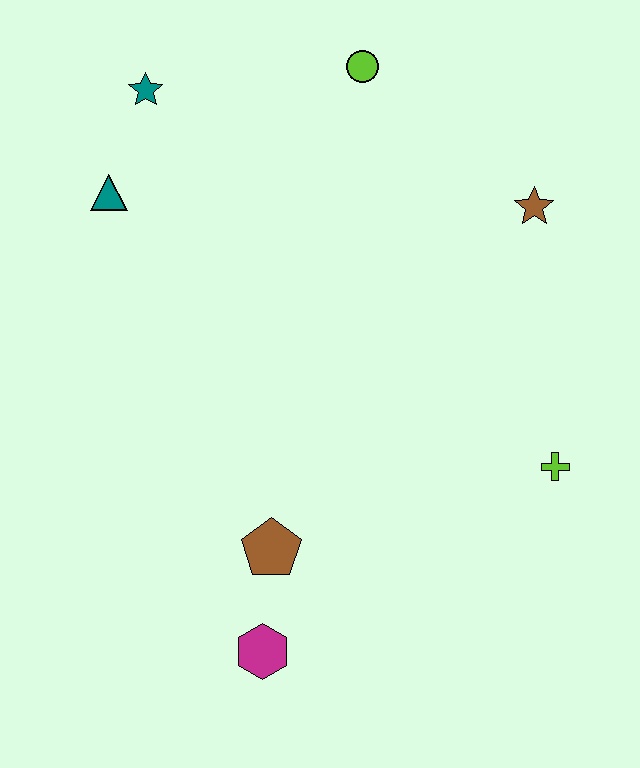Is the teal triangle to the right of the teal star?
No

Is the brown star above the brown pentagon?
Yes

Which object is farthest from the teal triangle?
The lime cross is farthest from the teal triangle.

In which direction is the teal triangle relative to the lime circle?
The teal triangle is to the left of the lime circle.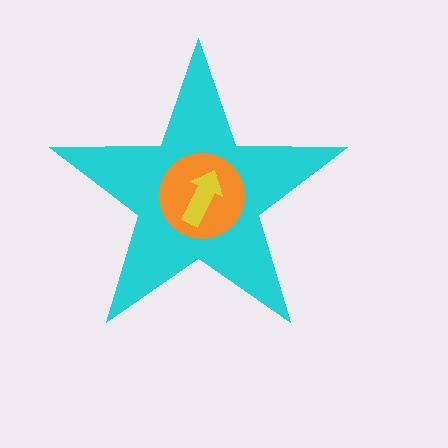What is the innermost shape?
The yellow arrow.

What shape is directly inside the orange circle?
The yellow arrow.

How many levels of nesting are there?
3.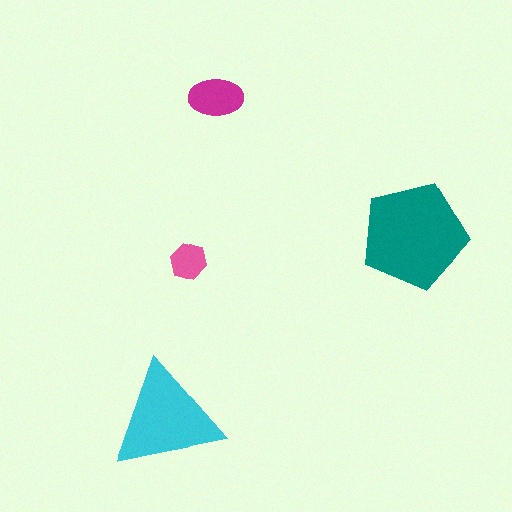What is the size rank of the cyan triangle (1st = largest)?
2nd.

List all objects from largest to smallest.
The teal pentagon, the cyan triangle, the magenta ellipse, the pink hexagon.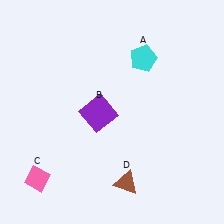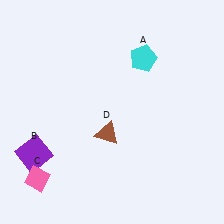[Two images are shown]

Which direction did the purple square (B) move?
The purple square (B) moved left.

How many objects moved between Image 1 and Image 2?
2 objects moved between the two images.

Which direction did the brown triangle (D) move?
The brown triangle (D) moved up.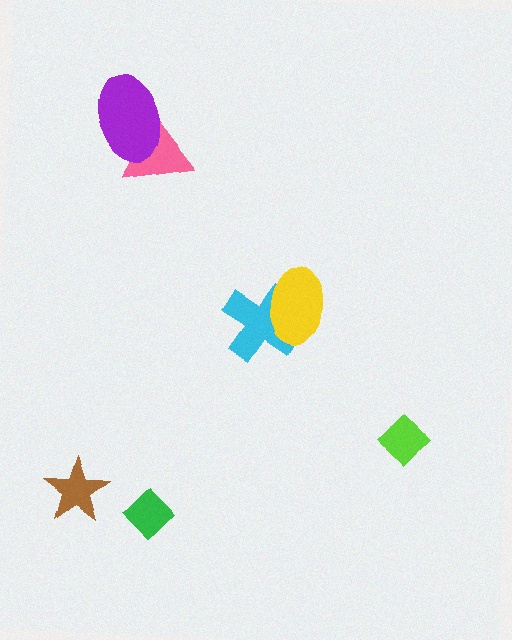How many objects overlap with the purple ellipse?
1 object overlaps with the purple ellipse.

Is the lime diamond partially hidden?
No, no other shape covers it.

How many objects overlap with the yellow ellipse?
1 object overlaps with the yellow ellipse.